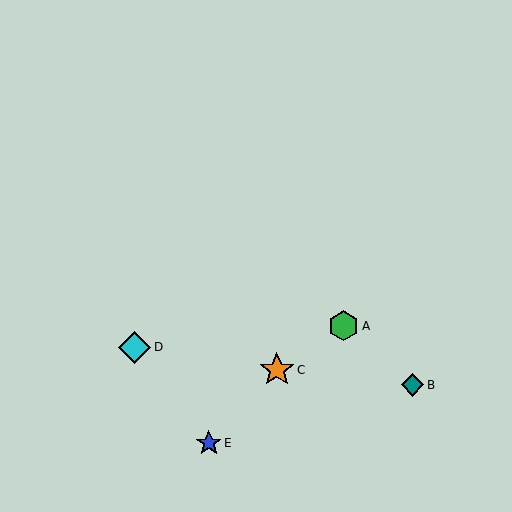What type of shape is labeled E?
Shape E is a blue star.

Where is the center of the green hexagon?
The center of the green hexagon is at (343, 326).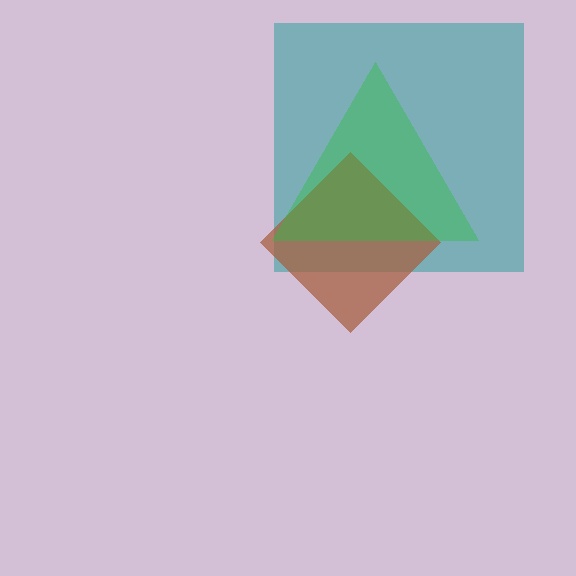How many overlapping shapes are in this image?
There are 3 overlapping shapes in the image.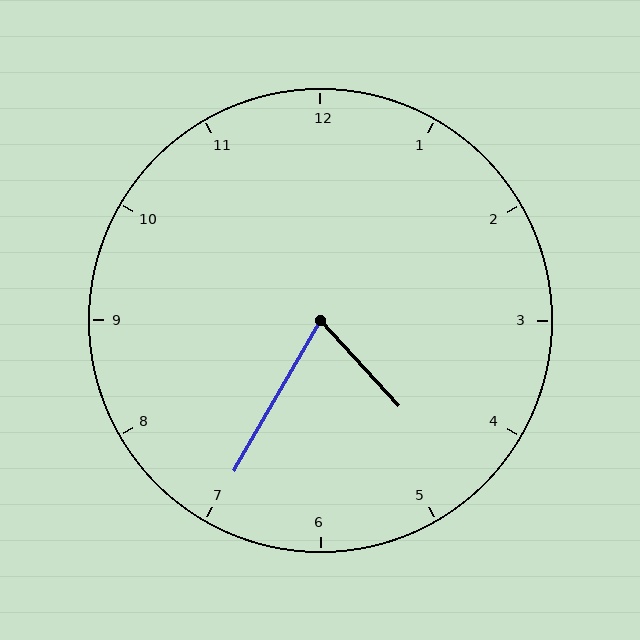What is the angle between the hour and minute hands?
Approximately 72 degrees.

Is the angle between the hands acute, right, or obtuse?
It is acute.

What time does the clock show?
4:35.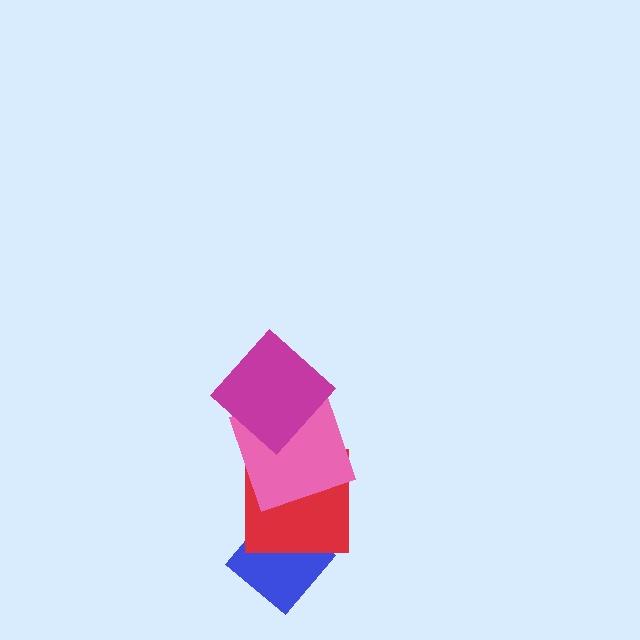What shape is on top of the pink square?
The magenta diamond is on top of the pink square.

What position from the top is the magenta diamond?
The magenta diamond is 1st from the top.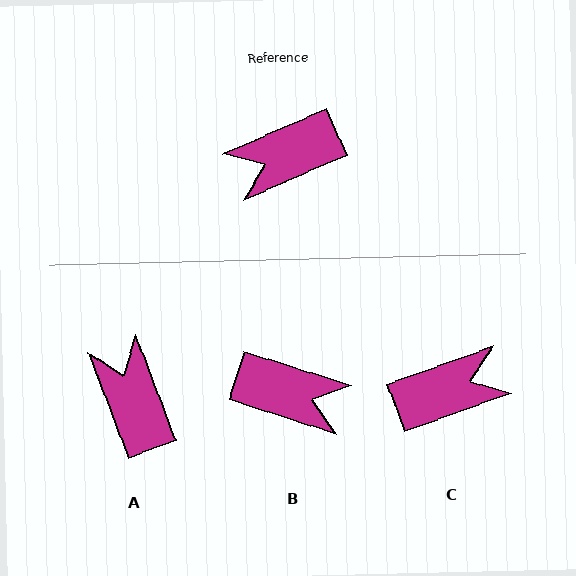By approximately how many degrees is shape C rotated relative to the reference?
Approximately 176 degrees counter-clockwise.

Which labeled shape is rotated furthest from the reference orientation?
C, about 176 degrees away.